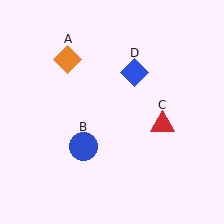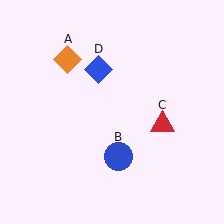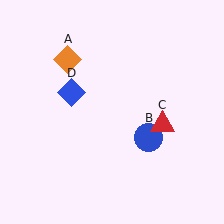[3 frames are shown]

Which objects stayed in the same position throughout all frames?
Orange diamond (object A) and red triangle (object C) remained stationary.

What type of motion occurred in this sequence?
The blue circle (object B), blue diamond (object D) rotated counterclockwise around the center of the scene.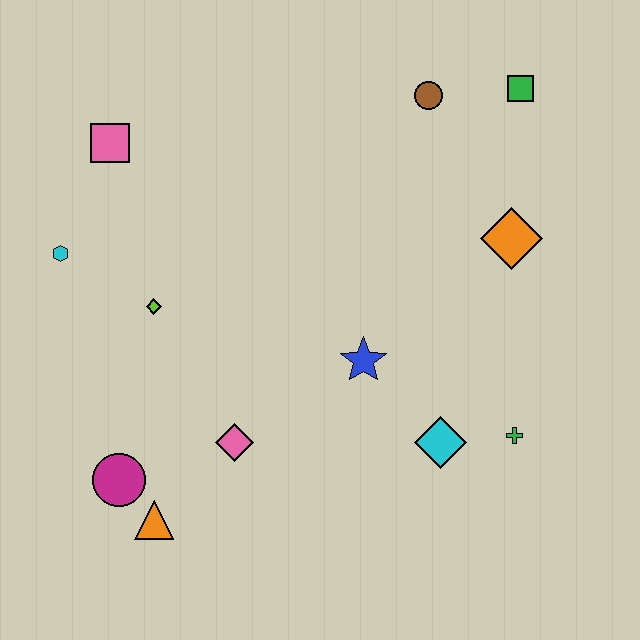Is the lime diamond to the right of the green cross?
No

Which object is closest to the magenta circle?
The orange triangle is closest to the magenta circle.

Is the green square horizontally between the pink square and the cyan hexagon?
No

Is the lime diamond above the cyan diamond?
Yes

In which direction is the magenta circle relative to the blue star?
The magenta circle is to the left of the blue star.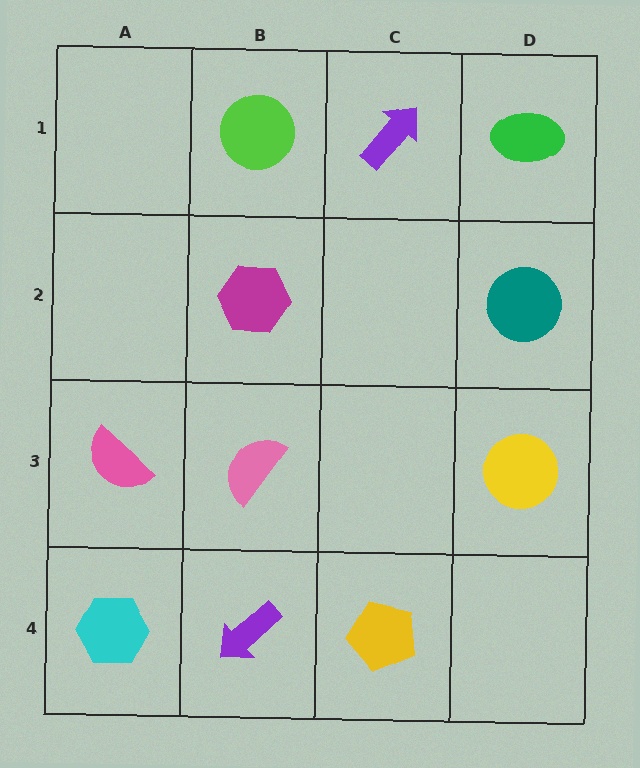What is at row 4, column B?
A purple arrow.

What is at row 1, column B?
A lime circle.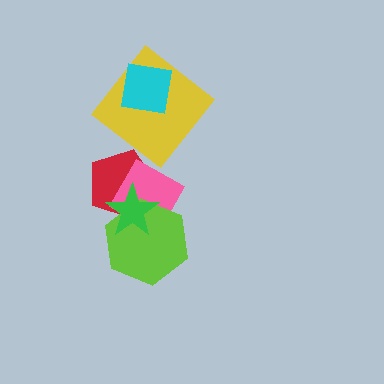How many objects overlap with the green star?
3 objects overlap with the green star.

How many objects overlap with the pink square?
3 objects overlap with the pink square.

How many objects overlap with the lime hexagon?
3 objects overlap with the lime hexagon.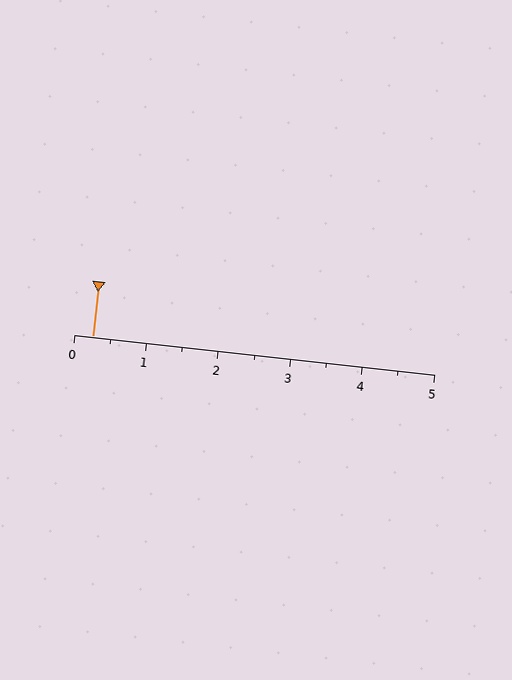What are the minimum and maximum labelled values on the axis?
The axis runs from 0 to 5.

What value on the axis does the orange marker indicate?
The marker indicates approximately 0.2.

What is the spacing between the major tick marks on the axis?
The major ticks are spaced 1 apart.